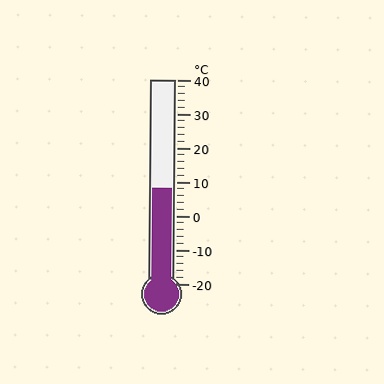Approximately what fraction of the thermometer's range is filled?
The thermometer is filled to approximately 45% of its range.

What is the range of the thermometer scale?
The thermometer scale ranges from -20°C to 40°C.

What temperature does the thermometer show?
The thermometer shows approximately 8°C.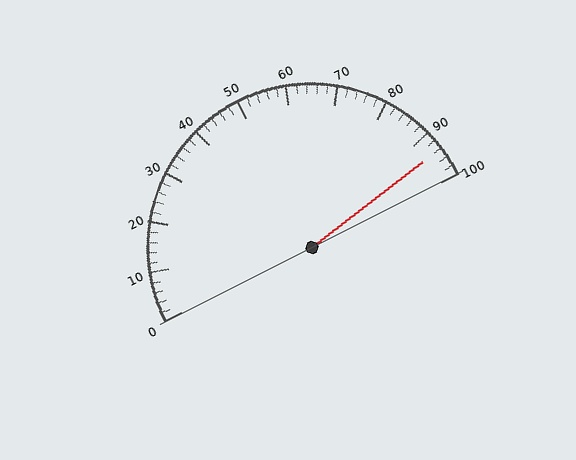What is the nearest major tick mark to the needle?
The nearest major tick mark is 90.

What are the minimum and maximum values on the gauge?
The gauge ranges from 0 to 100.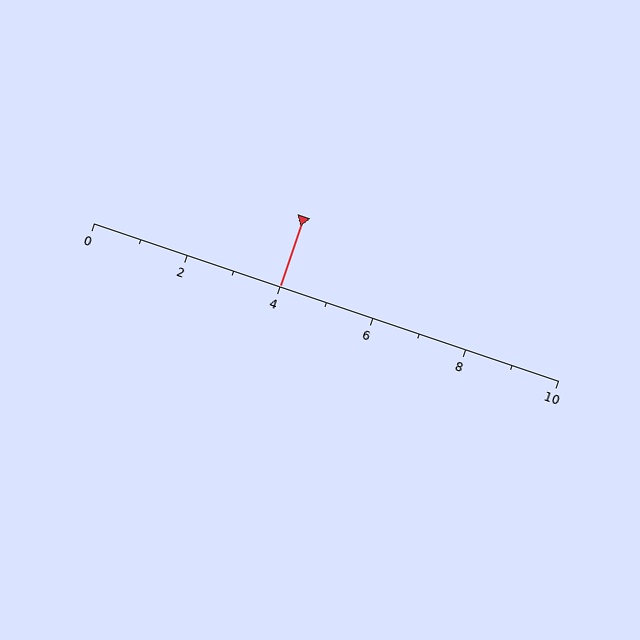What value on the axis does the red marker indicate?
The marker indicates approximately 4.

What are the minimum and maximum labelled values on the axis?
The axis runs from 0 to 10.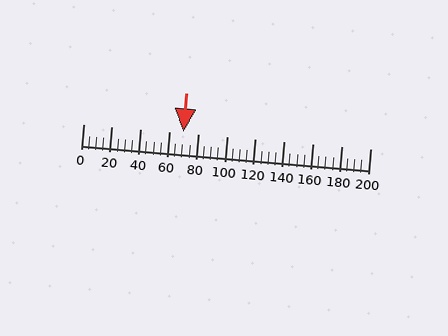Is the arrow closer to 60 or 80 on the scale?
The arrow is closer to 80.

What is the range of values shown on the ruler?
The ruler shows values from 0 to 200.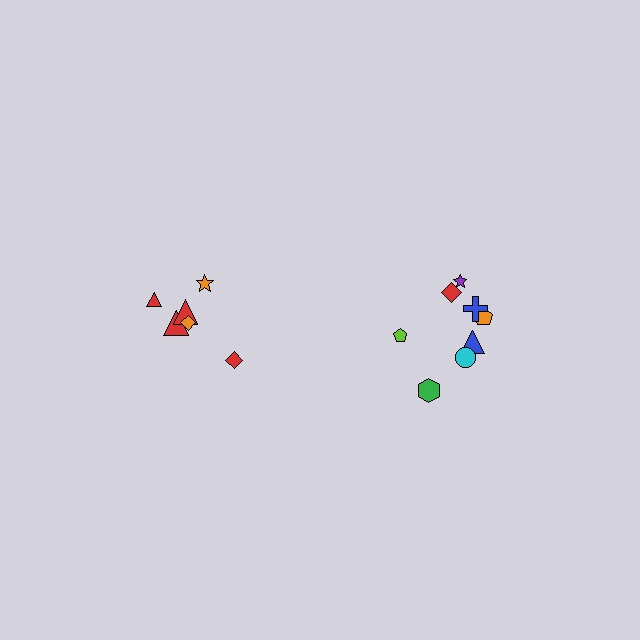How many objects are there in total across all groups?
There are 14 objects.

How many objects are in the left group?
There are 6 objects.